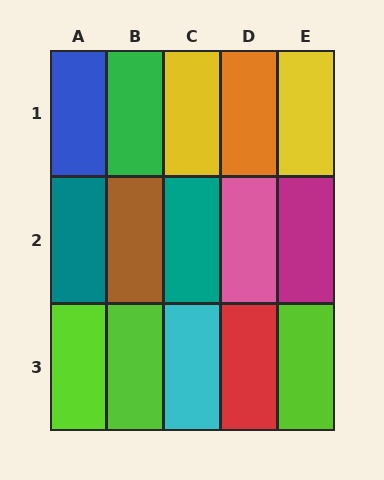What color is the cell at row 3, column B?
Lime.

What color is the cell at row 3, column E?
Lime.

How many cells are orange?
1 cell is orange.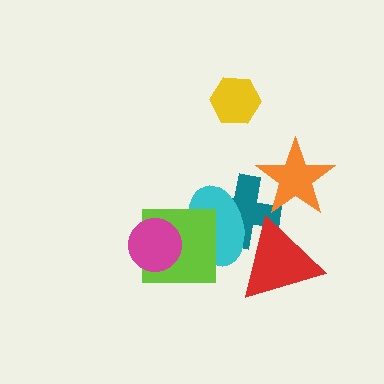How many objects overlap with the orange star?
1 object overlaps with the orange star.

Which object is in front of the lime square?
The magenta circle is in front of the lime square.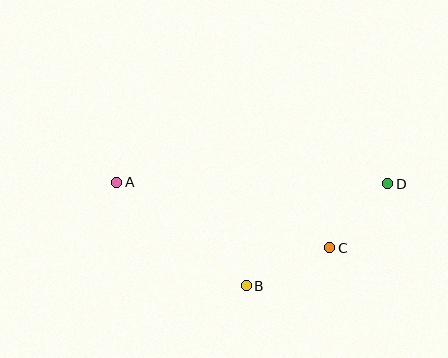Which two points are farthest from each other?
Points A and D are farthest from each other.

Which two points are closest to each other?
Points C and D are closest to each other.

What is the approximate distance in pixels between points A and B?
The distance between A and B is approximately 166 pixels.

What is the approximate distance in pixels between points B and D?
The distance between B and D is approximately 174 pixels.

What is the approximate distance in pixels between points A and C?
The distance between A and C is approximately 223 pixels.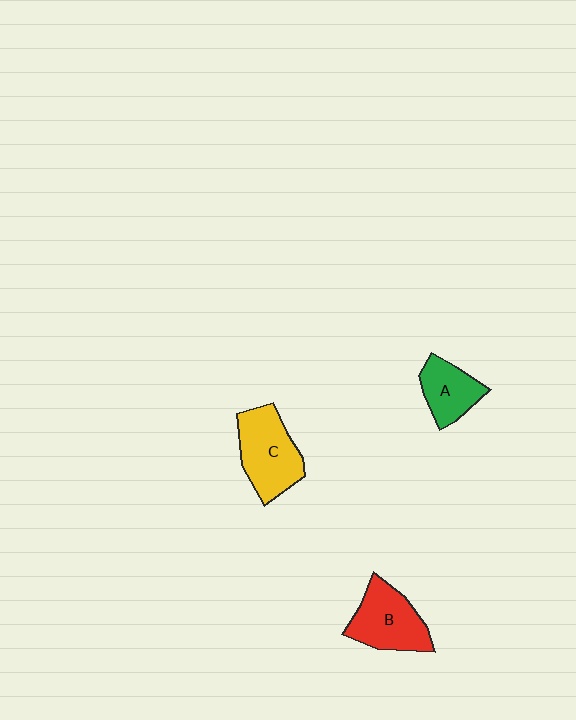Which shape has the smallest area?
Shape A (green).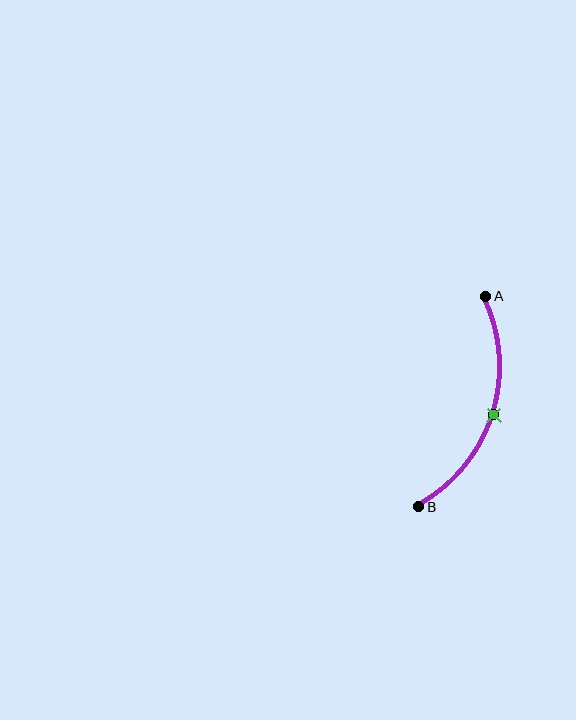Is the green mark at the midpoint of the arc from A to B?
Yes. The green mark lies on the arc at equal arc-length from both A and B — it is the arc midpoint.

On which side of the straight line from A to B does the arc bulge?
The arc bulges to the right of the straight line connecting A and B.